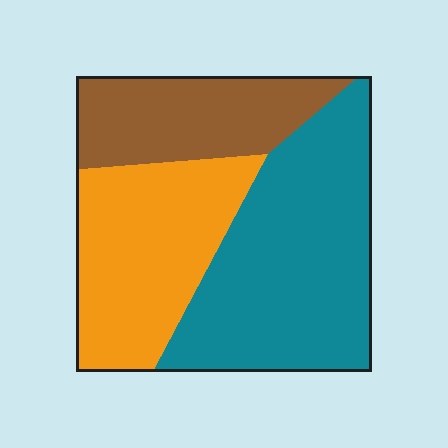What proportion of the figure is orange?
Orange takes up between a quarter and a half of the figure.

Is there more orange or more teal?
Teal.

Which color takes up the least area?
Brown, at roughly 25%.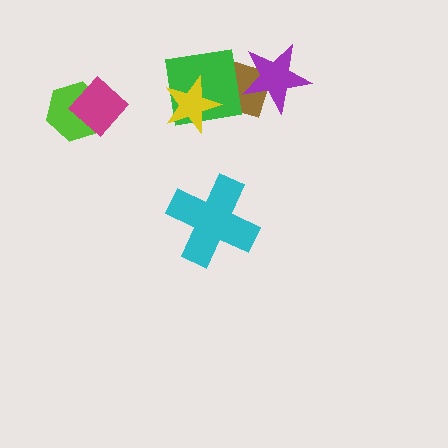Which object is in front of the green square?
The yellow star is in front of the green square.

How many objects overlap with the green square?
3 objects overlap with the green square.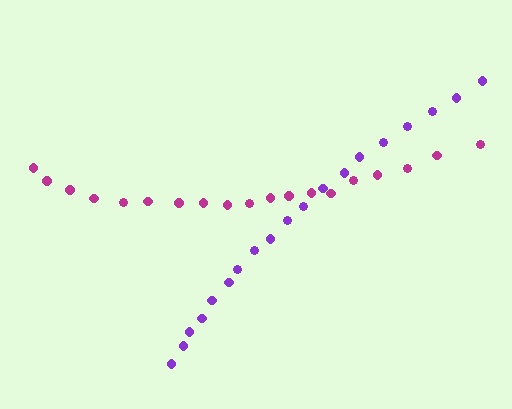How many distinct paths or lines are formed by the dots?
There are 2 distinct paths.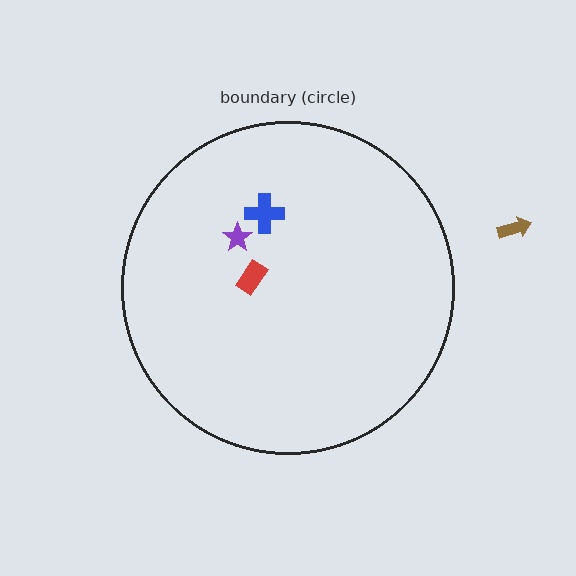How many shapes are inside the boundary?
3 inside, 1 outside.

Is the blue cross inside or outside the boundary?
Inside.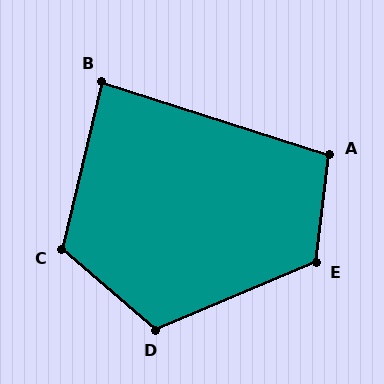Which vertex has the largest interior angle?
E, at approximately 120 degrees.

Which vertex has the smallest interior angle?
B, at approximately 86 degrees.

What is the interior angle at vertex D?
Approximately 117 degrees (obtuse).